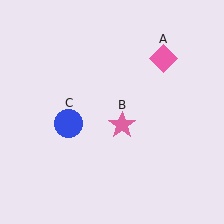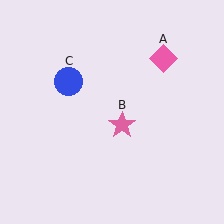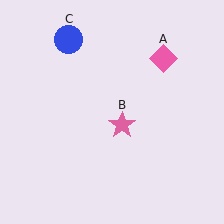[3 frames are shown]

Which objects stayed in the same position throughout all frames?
Pink diamond (object A) and pink star (object B) remained stationary.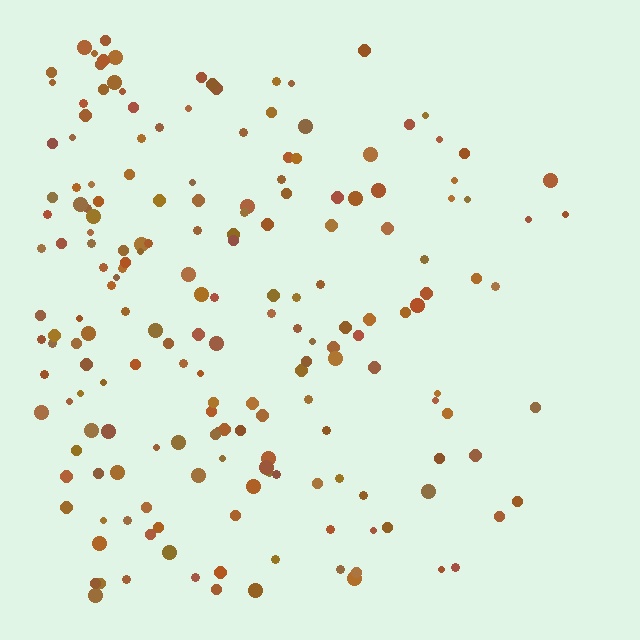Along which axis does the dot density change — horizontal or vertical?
Horizontal.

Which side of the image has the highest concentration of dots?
The left.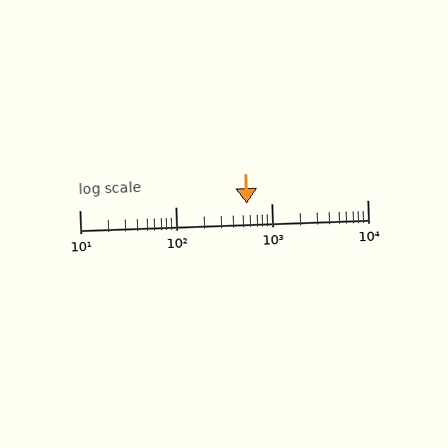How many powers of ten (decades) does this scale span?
The scale spans 3 decades, from 10 to 10000.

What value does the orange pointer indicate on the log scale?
The pointer indicates approximately 560.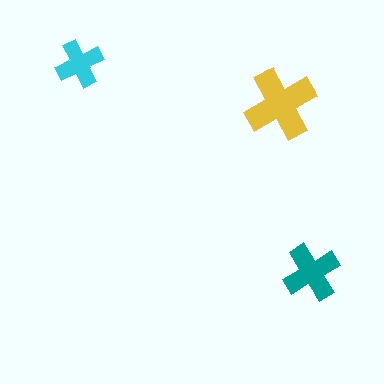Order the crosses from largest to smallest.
the yellow one, the teal one, the cyan one.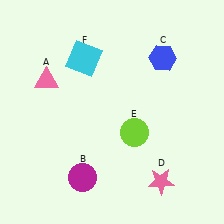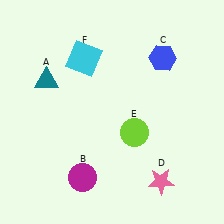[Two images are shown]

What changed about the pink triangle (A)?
In Image 1, A is pink. In Image 2, it changed to teal.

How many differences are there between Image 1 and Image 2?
There is 1 difference between the two images.